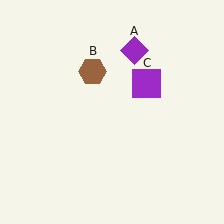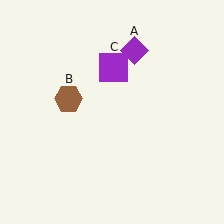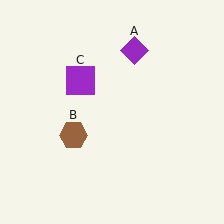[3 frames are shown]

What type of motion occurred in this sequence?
The brown hexagon (object B), purple square (object C) rotated counterclockwise around the center of the scene.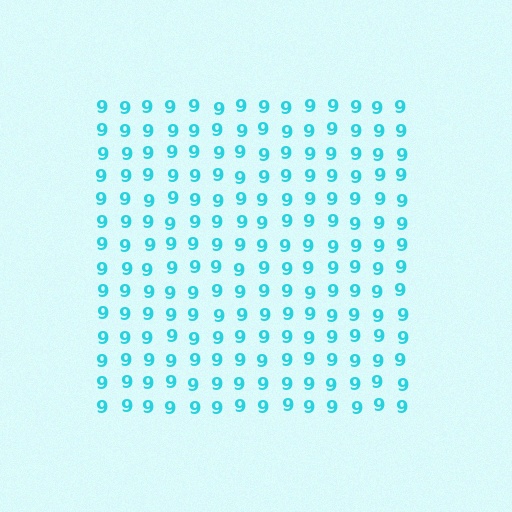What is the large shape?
The large shape is a square.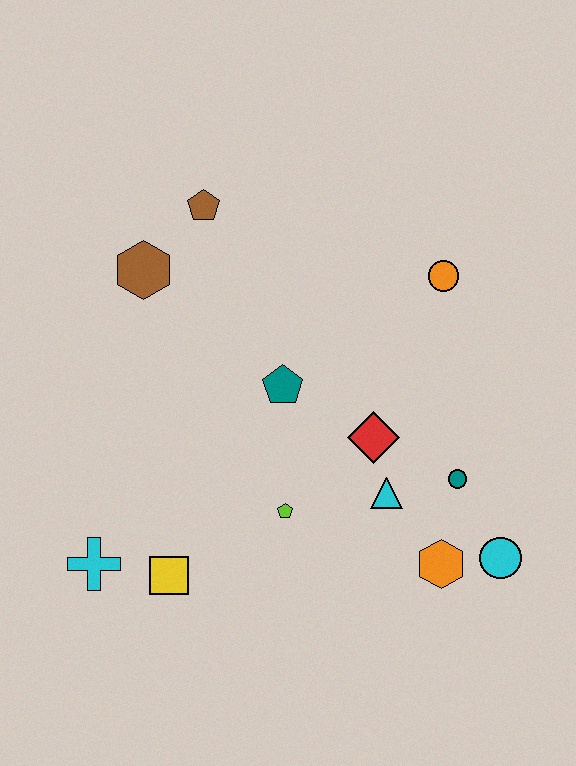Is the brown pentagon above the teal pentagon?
Yes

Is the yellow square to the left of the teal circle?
Yes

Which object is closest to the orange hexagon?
The cyan circle is closest to the orange hexagon.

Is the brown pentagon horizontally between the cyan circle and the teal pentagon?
No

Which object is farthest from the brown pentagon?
The cyan circle is farthest from the brown pentagon.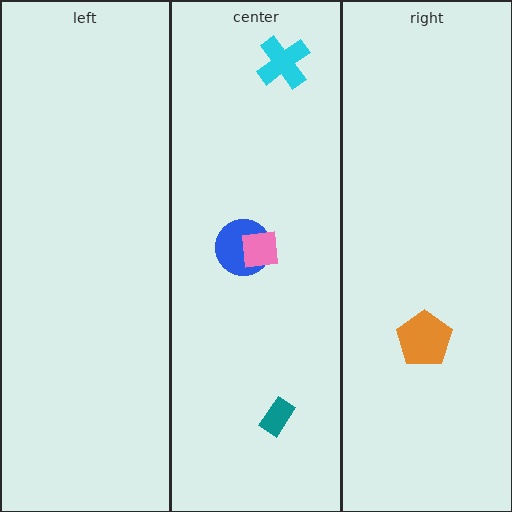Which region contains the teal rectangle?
The center region.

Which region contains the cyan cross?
The center region.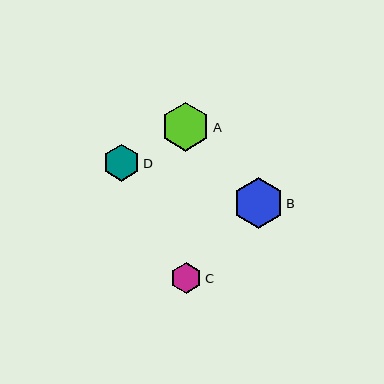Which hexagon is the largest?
Hexagon B is the largest with a size of approximately 50 pixels.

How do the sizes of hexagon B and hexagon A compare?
Hexagon B and hexagon A are approximately the same size.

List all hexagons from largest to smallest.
From largest to smallest: B, A, D, C.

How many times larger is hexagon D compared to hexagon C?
Hexagon D is approximately 1.2 times the size of hexagon C.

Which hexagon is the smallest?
Hexagon C is the smallest with a size of approximately 32 pixels.